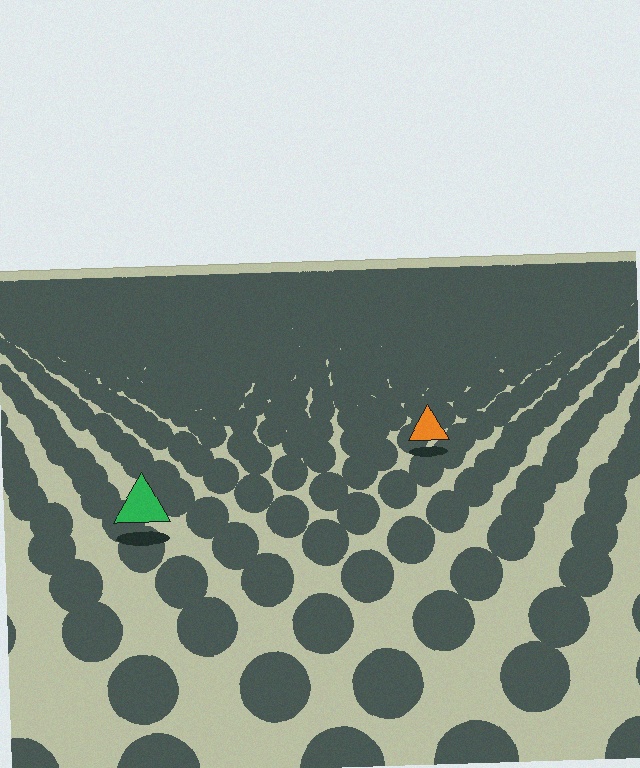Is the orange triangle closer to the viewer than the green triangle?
No. The green triangle is closer — you can tell from the texture gradient: the ground texture is coarser near it.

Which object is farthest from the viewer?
The orange triangle is farthest from the viewer. It appears smaller and the ground texture around it is denser.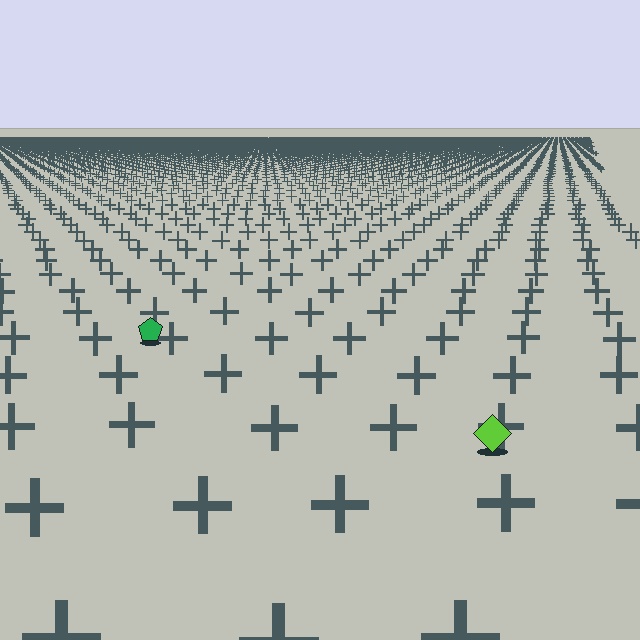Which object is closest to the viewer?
The lime diamond is closest. The texture marks near it are larger and more spread out.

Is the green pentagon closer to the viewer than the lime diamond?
No. The lime diamond is closer — you can tell from the texture gradient: the ground texture is coarser near it.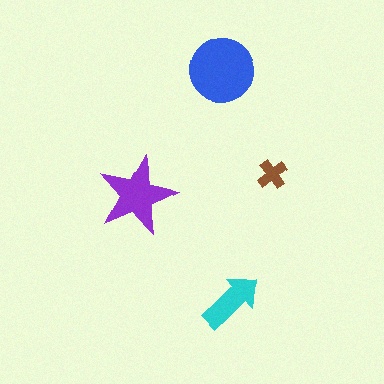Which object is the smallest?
The brown cross.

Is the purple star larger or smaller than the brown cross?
Larger.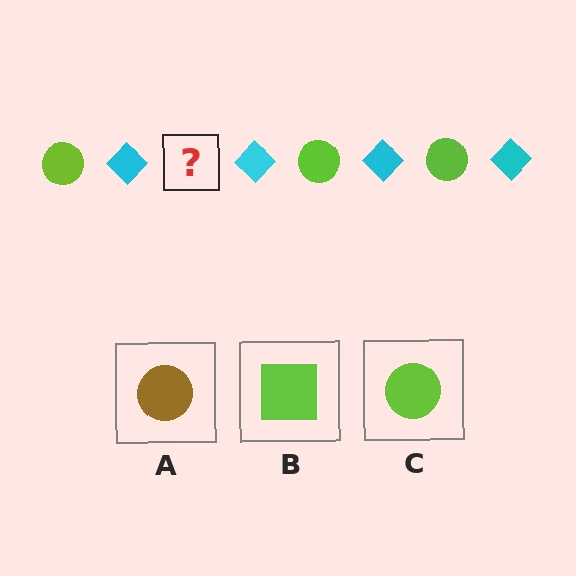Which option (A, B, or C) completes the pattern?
C.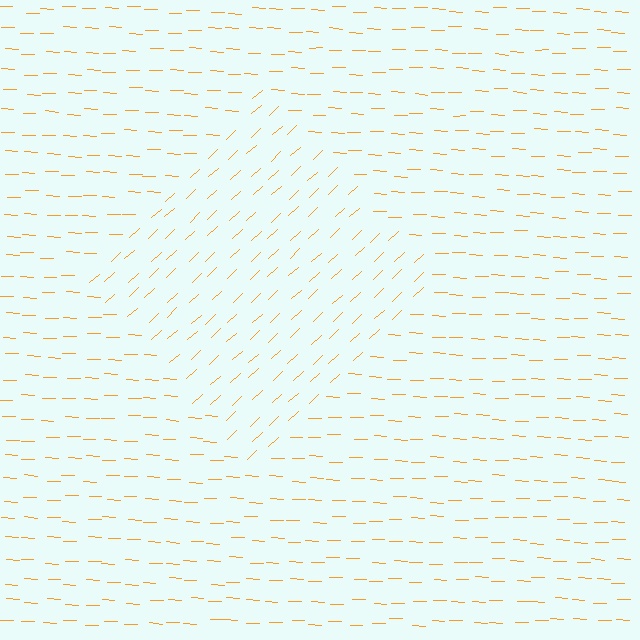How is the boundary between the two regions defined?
The boundary is defined purely by a change in line orientation (approximately 45 degrees difference). All lines are the same color and thickness.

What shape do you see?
I see a diamond.